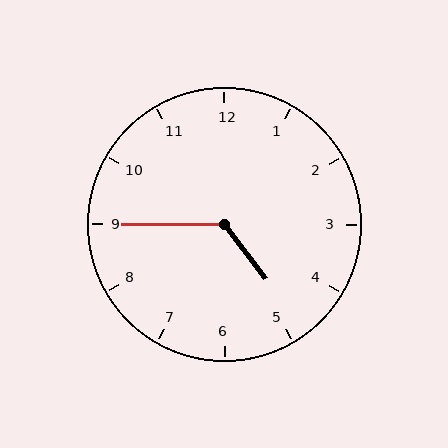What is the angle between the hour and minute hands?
Approximately 128 degrees.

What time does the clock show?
4:45.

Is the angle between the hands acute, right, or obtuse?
It is obtuse.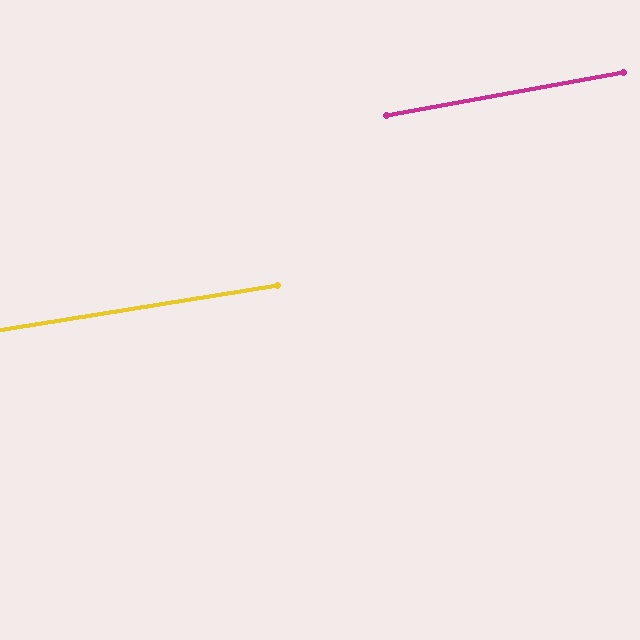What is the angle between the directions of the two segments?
Approximately 1 degree.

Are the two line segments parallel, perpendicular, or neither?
Parallel — their directions differ by only 1.1°.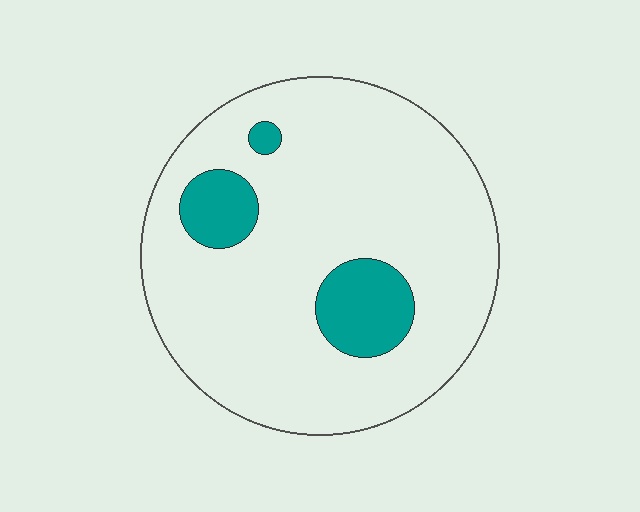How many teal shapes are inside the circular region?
3.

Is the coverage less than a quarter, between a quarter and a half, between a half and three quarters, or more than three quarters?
Less than a quarter.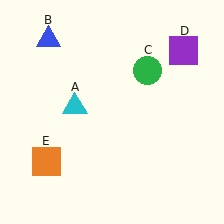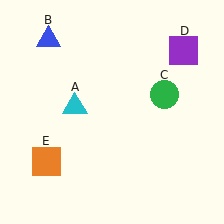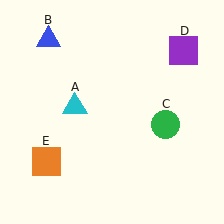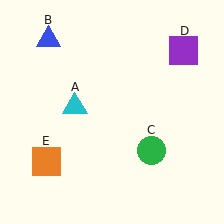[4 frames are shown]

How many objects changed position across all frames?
1 object changed position: green circle (object C).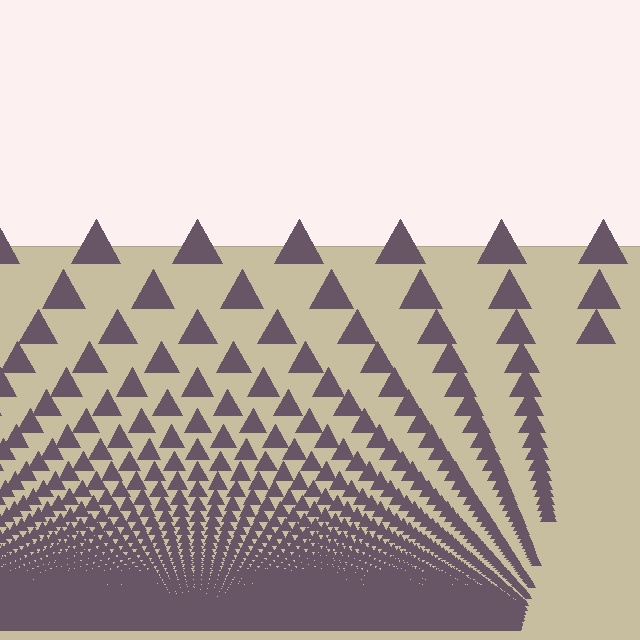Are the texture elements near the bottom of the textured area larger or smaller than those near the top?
Smaller. The gradient is inverted — elements near the bottom are smaller and denser.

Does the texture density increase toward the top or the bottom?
Density increases toward the bottom.